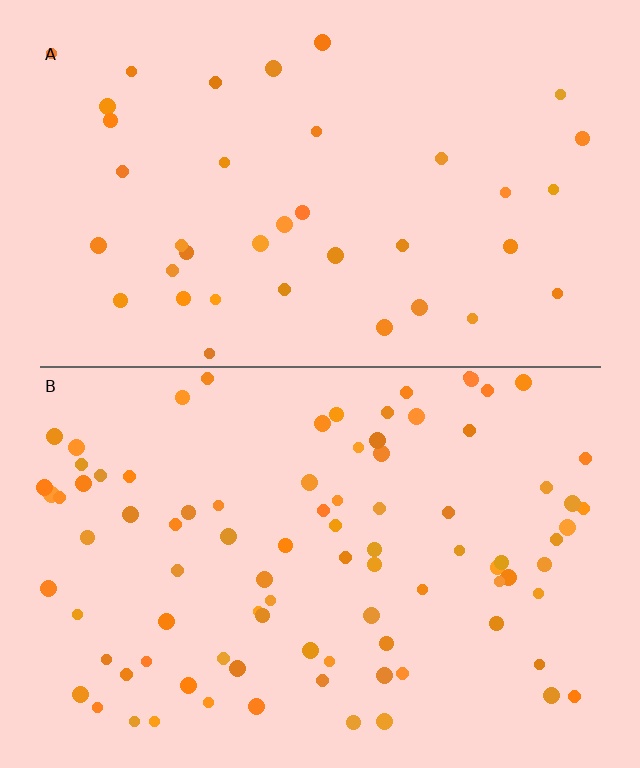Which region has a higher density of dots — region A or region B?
B (the bottom).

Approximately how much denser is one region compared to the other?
Approximately 2.3× — region B over region A.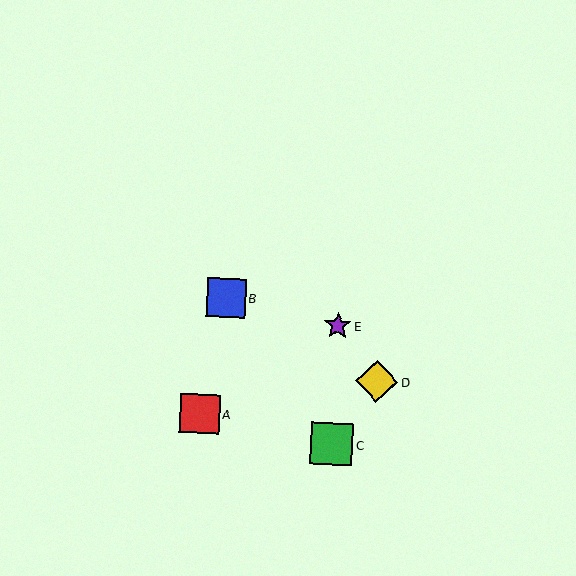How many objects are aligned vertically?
2 objects (C, E) are aligned vertically.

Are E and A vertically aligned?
No, E is at x≈338 and A is at x≈200.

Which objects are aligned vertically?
Objects C, E are aligned vertically.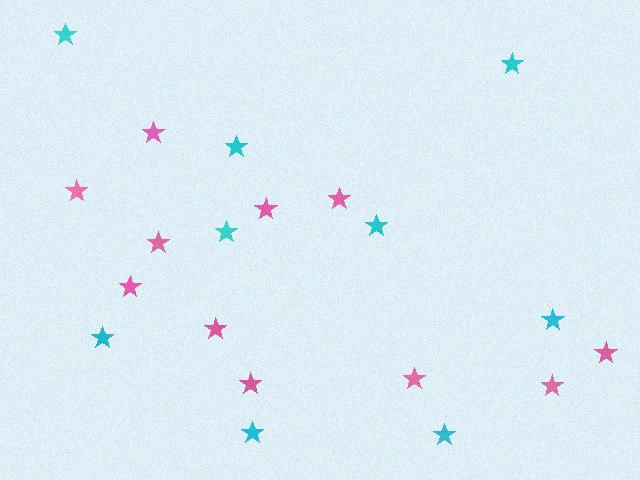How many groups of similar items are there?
There are 2 groups: one group of cyan stars (9) and one group of pink stars (11).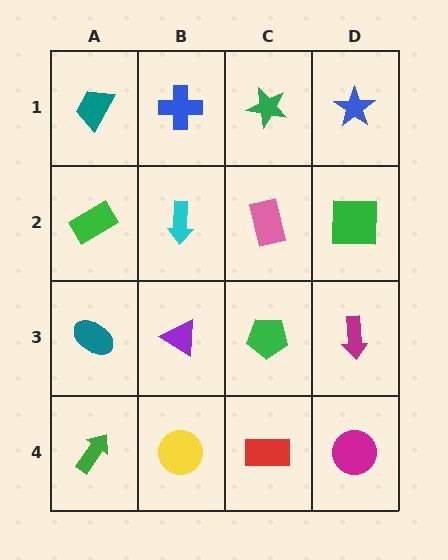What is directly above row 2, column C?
A green star.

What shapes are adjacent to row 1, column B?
A cyan arrow (row 2, column B), a teal trapezoid (row 1, column A), a green star (row 1, column C).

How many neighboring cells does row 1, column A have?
2.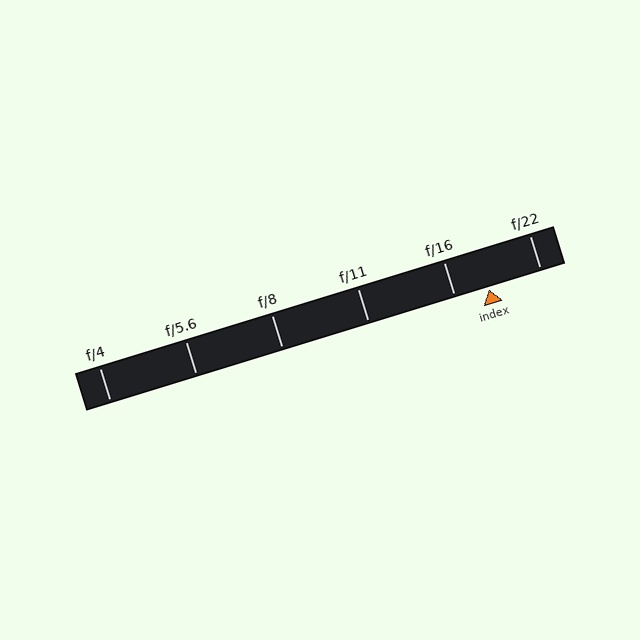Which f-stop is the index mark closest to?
The index mark is closest to f/16.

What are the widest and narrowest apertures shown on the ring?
The widest aperture shown is f/4 and the narrowest is f/22.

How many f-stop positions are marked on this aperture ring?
There are 6 f-stop positions marked.